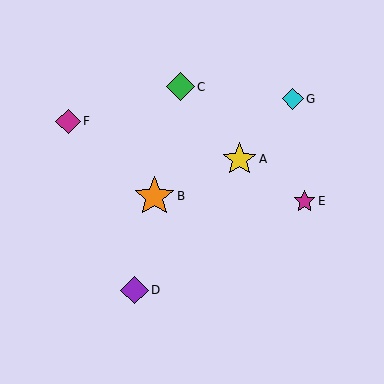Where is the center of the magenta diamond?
The center of the magenta diamond is at (68, 121).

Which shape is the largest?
The orange star (labeled B) is the largest.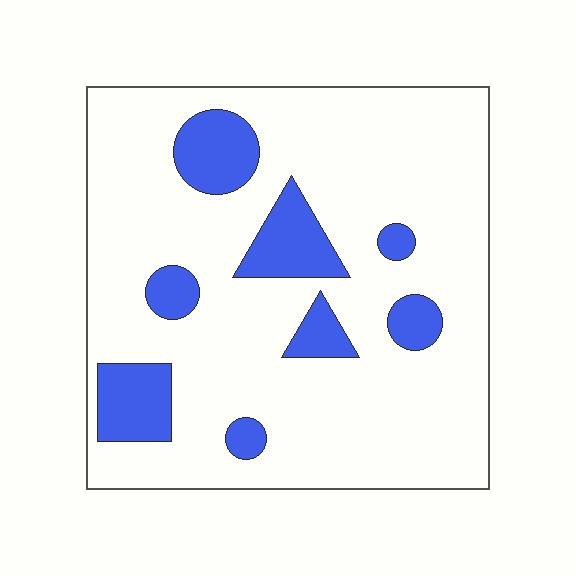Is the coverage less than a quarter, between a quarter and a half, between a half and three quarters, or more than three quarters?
Less than a quarter.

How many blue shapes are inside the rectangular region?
8.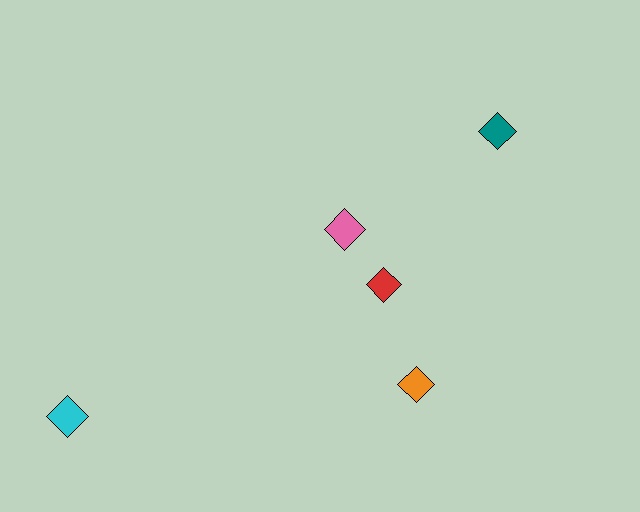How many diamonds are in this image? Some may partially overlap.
There are 5 diamonds.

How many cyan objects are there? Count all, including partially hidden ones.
There is 1 cyan object.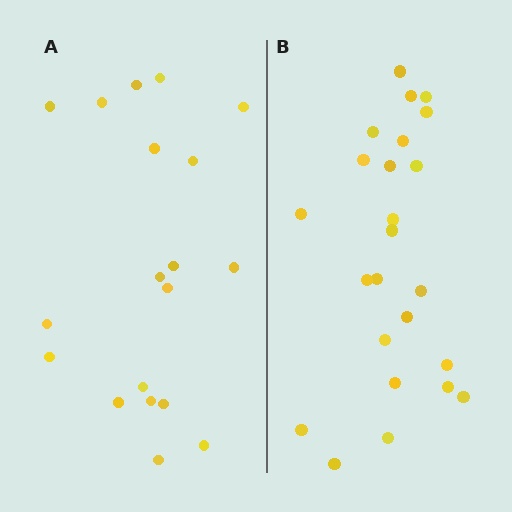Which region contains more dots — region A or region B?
Region B (the right region) has more dots.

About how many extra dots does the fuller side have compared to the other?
Region B has about 5 more dots than region A.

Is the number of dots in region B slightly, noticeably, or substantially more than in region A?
Region B has noticeably more, but not dramatically so. The ratio is roughly 1.3 to 1.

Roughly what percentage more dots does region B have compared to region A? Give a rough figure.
About 25% more.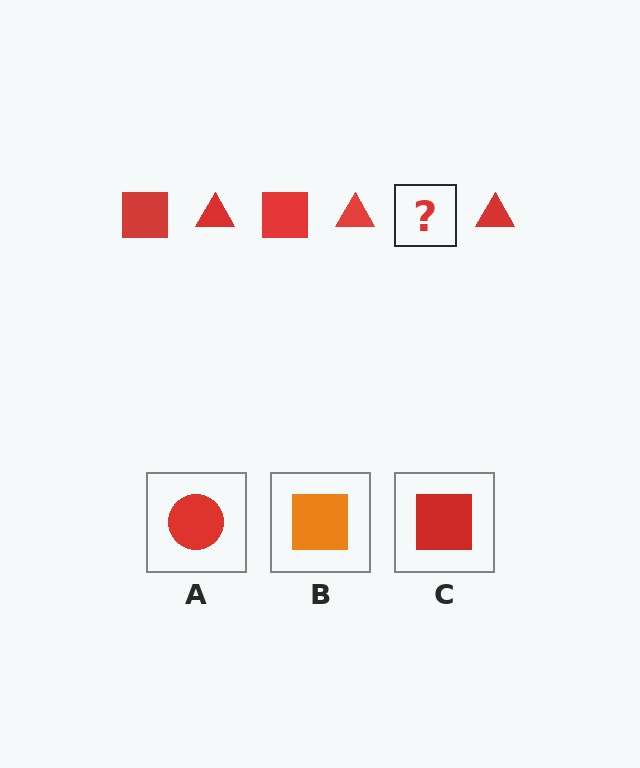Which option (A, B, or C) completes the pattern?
C.